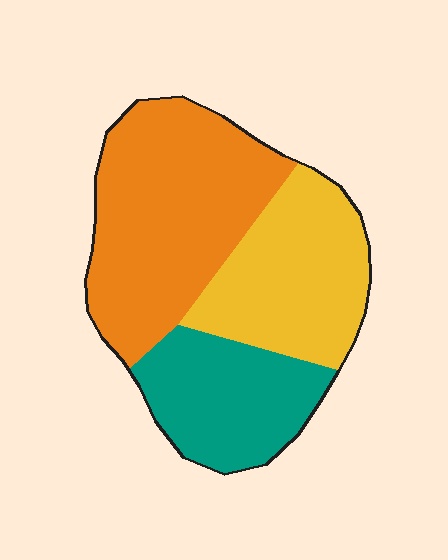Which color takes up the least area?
Teal, at roughly 25%.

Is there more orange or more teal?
Orange.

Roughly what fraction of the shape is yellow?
Yellow covers around 30% of the shape.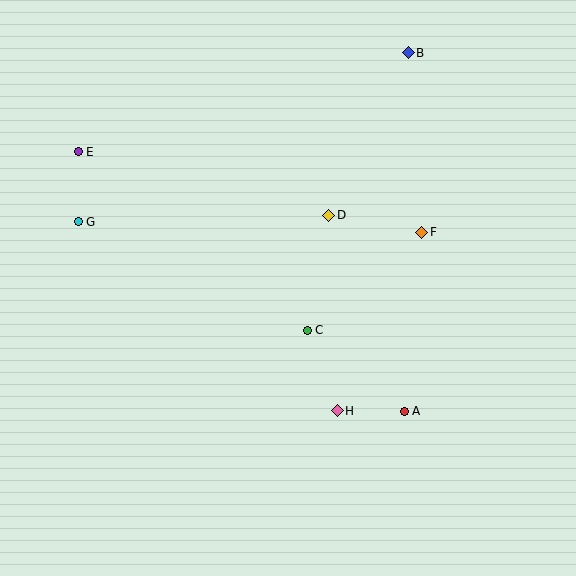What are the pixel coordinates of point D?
Point D is at (329, 215).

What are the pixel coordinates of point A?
Point A is at (404, 411).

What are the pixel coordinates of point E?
Point E is at (78, 152).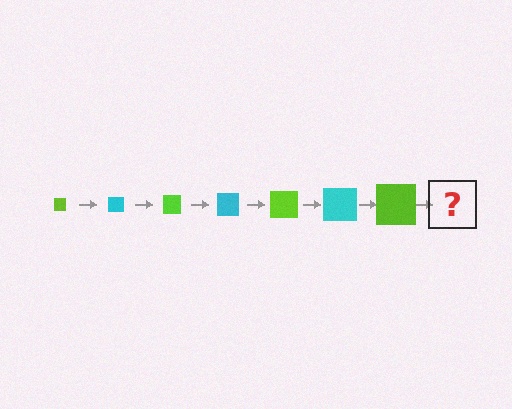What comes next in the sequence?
The next element should be a cyan square, larger than the previous one.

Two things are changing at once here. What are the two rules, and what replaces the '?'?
The two rules are that the square grows larger each step and the color cycles through lime and cyan. The '?' should be a cyan square, larger than the previous one.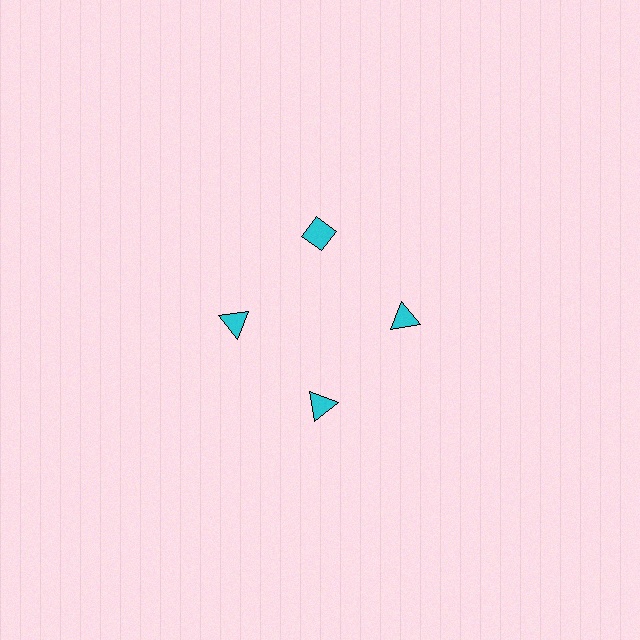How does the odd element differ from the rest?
It has a different shape: diamond instead of triangle.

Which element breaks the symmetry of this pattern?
The cyan diamond at roughly the 12 o'clock position breaks the symmetry. All other shapes are cyan triangles.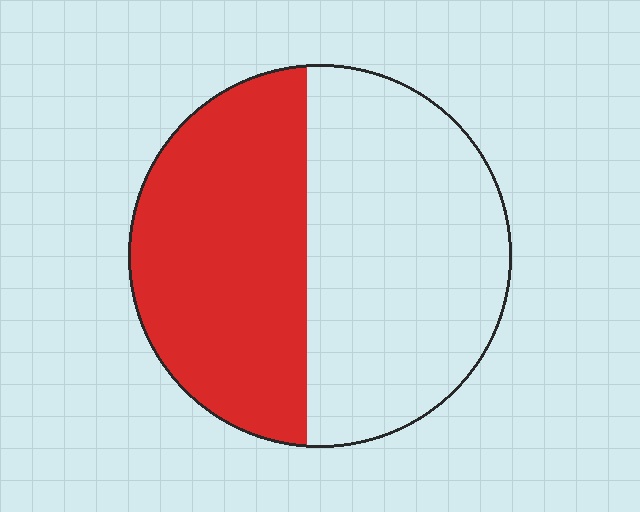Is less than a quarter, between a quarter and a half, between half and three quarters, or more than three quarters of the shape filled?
Between a quarter and a half.